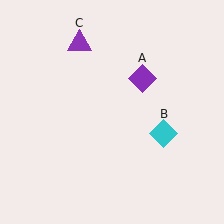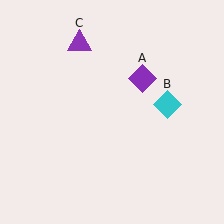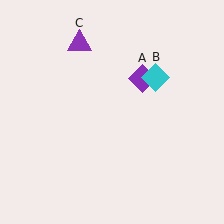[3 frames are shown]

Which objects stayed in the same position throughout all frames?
Purple diamond (object A) and purple triangle (object C) remained stationary.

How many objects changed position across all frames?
1 object changed position: cyan diamond (object B).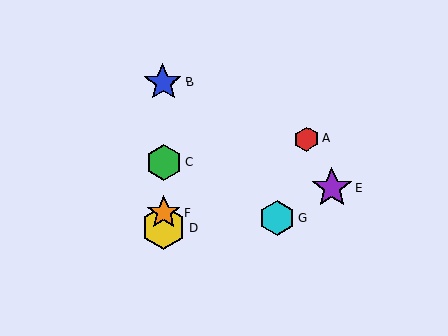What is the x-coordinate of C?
Object C is at x≈164.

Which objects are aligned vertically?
Objects B, C, D, F are aligned vertically.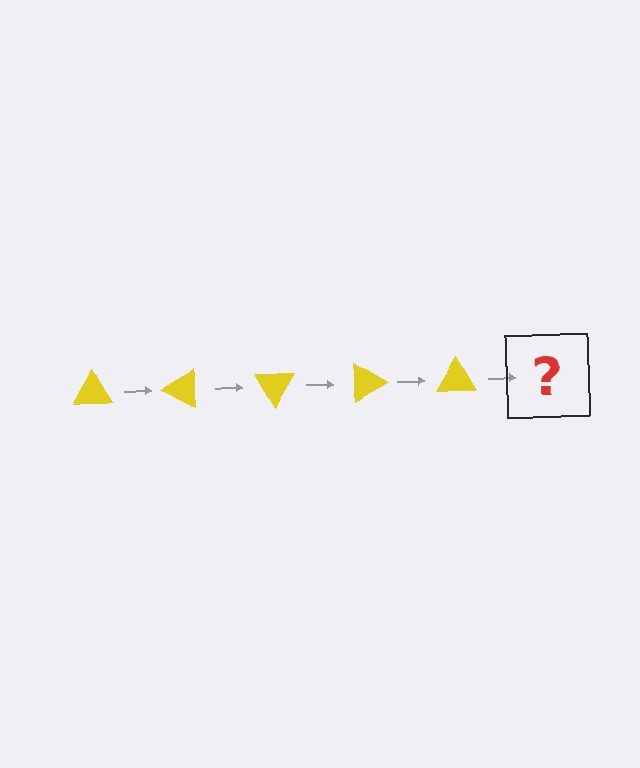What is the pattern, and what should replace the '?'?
The pattern is that the triangle rotates 30 degrees each step. The '?' should be a yellow triangle rotated 150 degrees.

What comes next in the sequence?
The next element should be a yellow triangle rotated 150 degrees.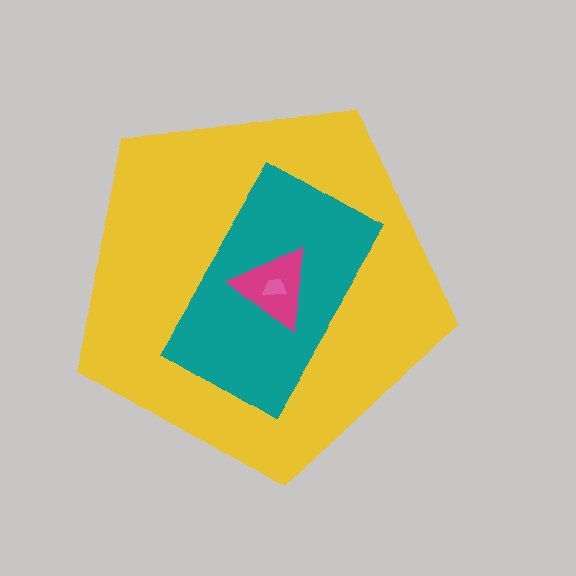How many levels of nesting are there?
4.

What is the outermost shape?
The yellow pentagon.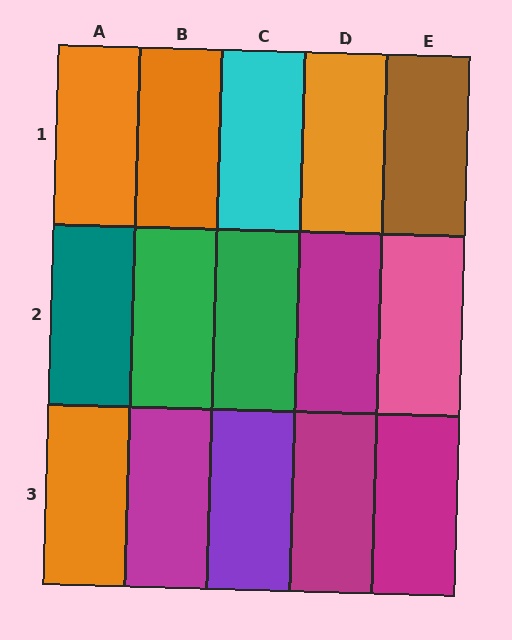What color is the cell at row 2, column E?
Pink.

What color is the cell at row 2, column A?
Teal.